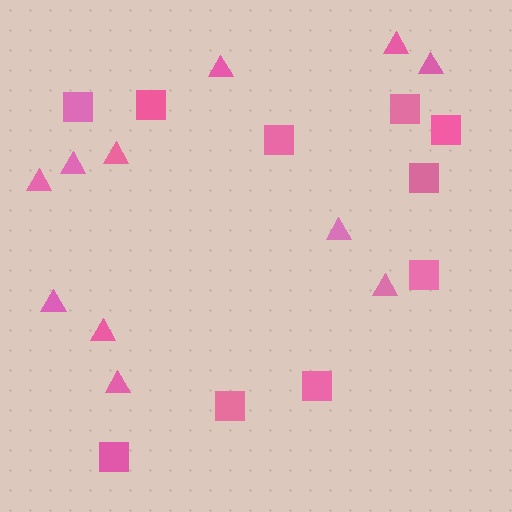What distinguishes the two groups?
There are 2 groups: one group of squares (10) and one group of triangles (11).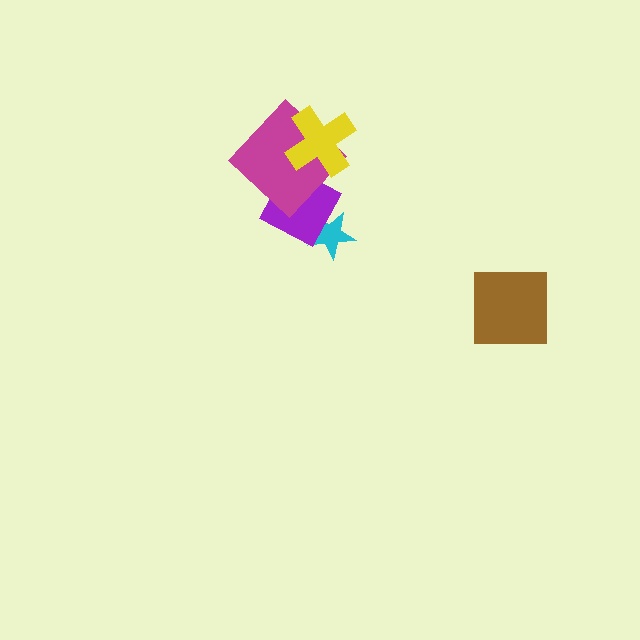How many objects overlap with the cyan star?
1 object overlaps with the cyan star.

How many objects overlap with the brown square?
0 objects overlap with the brown square.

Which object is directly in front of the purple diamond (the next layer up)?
The magenta diamond is directly in front of the purple diamond.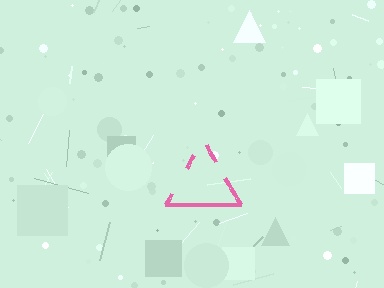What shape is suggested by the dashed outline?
The dashed outline suggests a triangle.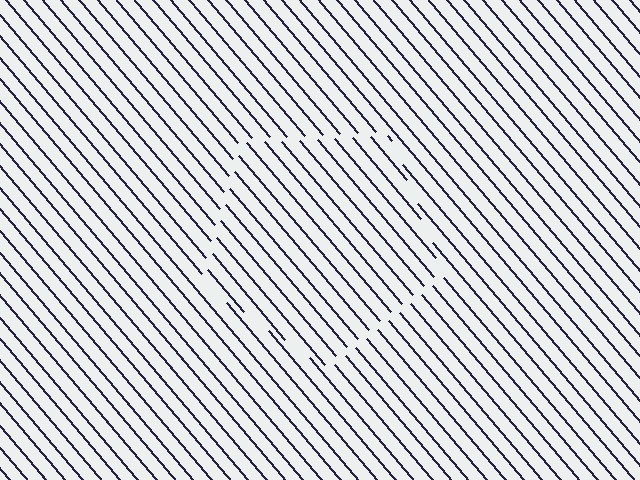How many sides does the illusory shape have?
5 sides — the line-ends trace a pentagon.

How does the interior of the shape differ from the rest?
The interior of the shape contains the same grating, shifted by half a period — the contour is defined by the phase discontinuity where line-ends from the inner and outer gratings abut.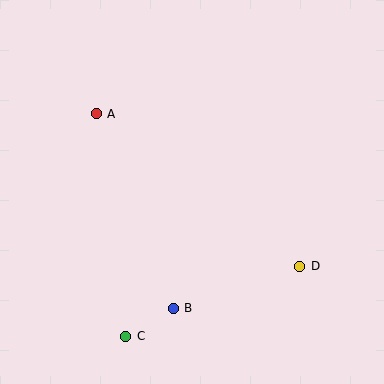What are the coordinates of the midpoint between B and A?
The midpoint between B and A is at (135, 211).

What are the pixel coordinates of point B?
Point B is at (173, 308).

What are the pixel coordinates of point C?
Point C is at (126, 336).